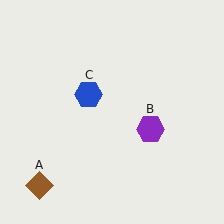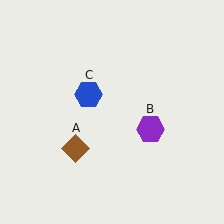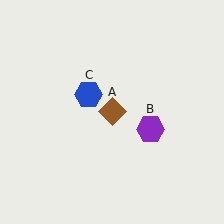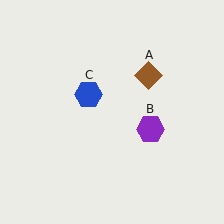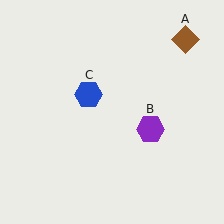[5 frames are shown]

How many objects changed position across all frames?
1 object changed position: brown diamond (object A).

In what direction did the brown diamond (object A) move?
The brown diamond (object A) moved up and to the right.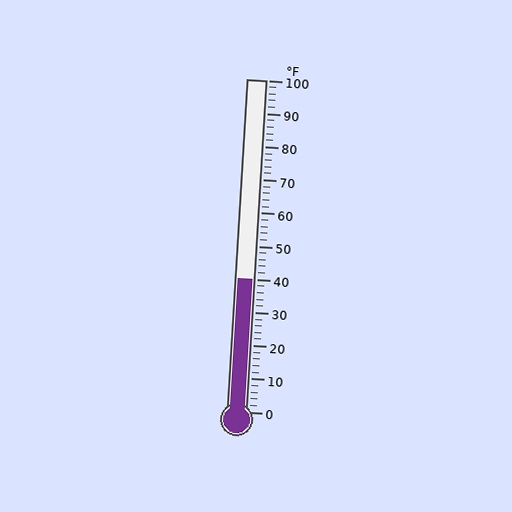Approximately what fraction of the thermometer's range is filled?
The thermometer is filled to approximately 40% of its range.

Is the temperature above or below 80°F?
The temperature is below 80°F.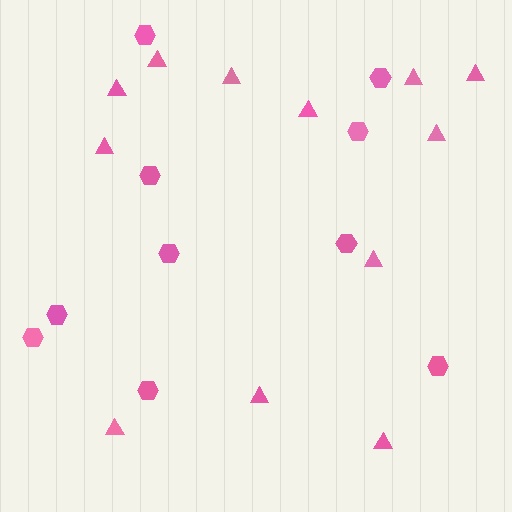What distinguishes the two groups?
There are 2 groups: one group of triangles (12) and one group of hexagons (10).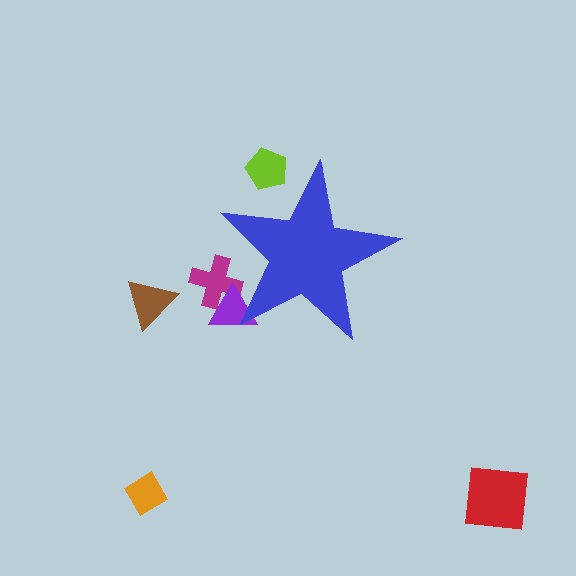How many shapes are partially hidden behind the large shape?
3 shapes are partially hidden.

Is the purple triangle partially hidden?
Yes, the purple triangle is partially hidden behind the blue star.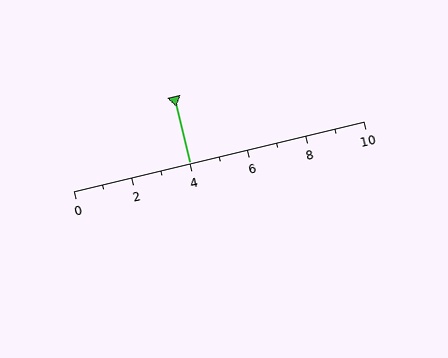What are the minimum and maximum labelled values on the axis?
The axis runs from 0 to 10.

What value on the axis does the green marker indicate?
The marker indicates approximately 4.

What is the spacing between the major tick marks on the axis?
The major ticks are spaced 2 apart.